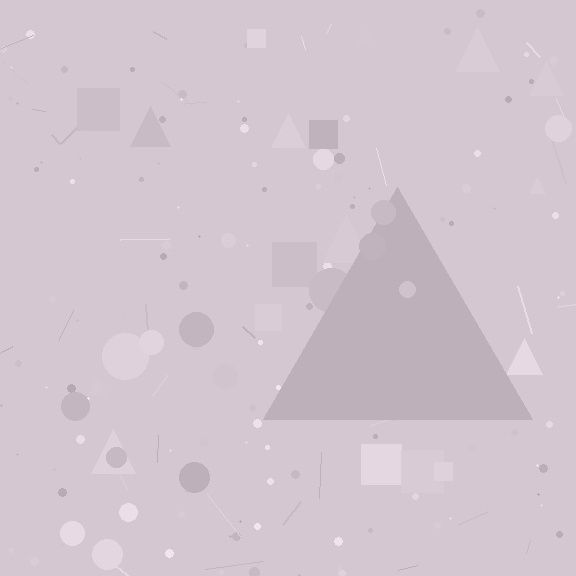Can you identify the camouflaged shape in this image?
The camouflaged shape is a triangle.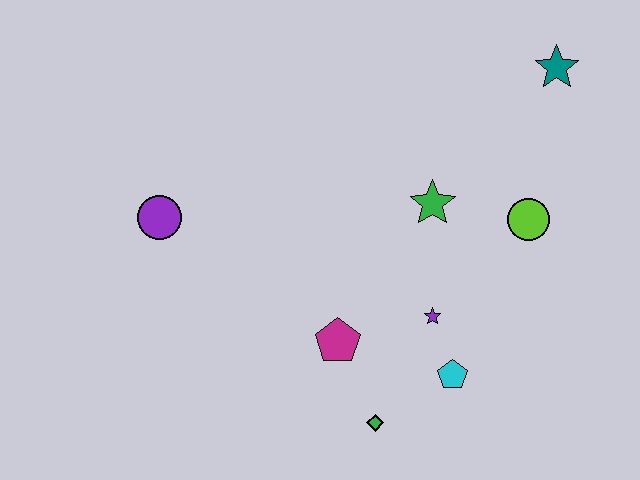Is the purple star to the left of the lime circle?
Yes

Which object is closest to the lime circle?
The green star is closest to the lime circle.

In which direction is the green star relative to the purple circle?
The green star is to the right of the purple circle.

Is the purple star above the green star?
No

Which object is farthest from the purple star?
The purple circle is farthest from the purple star.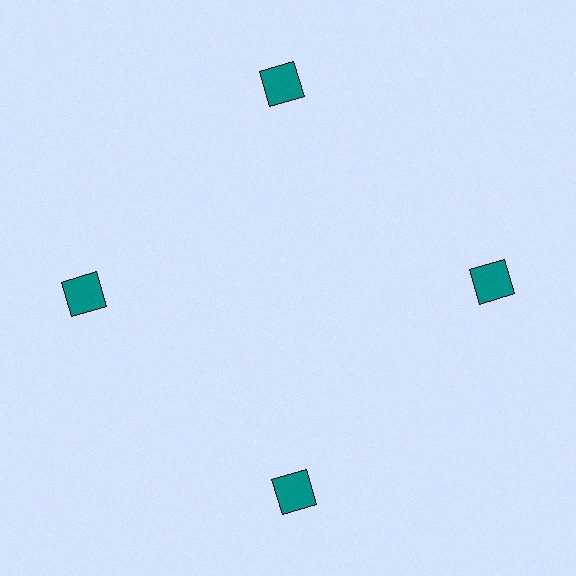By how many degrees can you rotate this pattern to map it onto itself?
The pattern maps onto itself every 90 degrees of rotation.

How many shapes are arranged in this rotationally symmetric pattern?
There are 4 shapes, arranged in 4 groups of 1.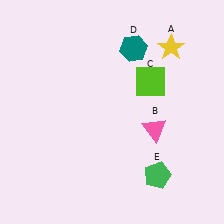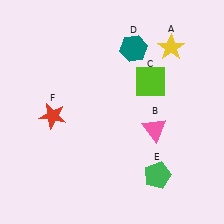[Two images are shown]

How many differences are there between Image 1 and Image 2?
There is 1 difference between the two images.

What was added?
A red star (F) was added in Image 2.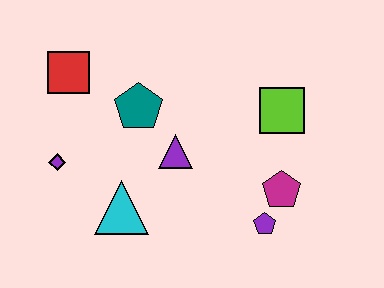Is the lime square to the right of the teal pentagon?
Yes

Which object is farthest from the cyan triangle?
The lime square is farthest from the cyan triangle.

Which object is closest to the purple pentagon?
The magenta pentagon is closest to the purple pentagon.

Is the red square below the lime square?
No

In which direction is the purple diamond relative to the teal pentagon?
The purple diamond is to the left of the teal pentagon.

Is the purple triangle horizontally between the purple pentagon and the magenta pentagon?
No